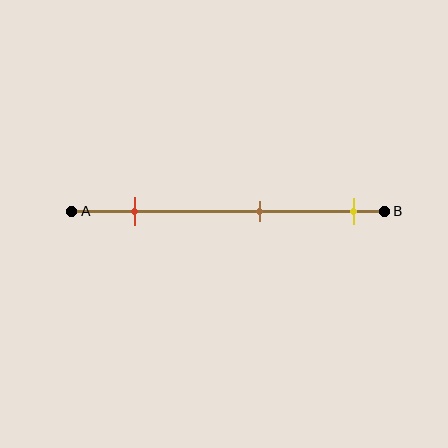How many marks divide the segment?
There are 3 marks dividing the segment.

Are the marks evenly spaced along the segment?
Yes, the marks are approximately evenly spaced.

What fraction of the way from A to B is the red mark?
The red mark is approximately 20% (0.2) of the way from A to B.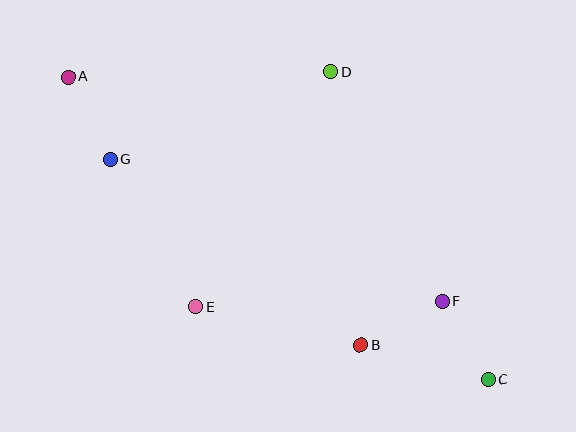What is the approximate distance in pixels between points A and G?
The distance between A and G is approximately 93 pixels.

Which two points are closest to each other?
Points C and F are closest to each other.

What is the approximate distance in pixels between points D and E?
The distance between D and E is approximately 271 pixels.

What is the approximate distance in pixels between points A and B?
The distance between A and B is approximately 397 pixels.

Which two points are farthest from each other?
Points A and C are farthest from each other.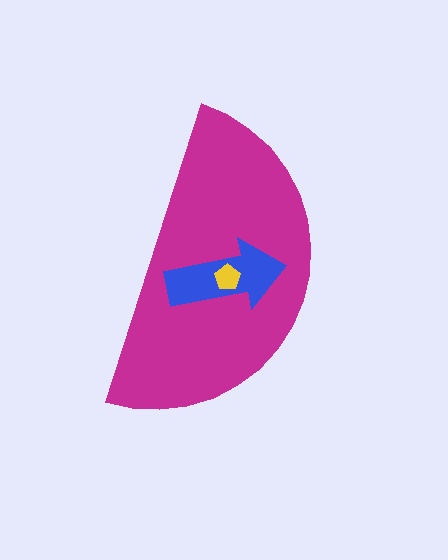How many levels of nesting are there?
3.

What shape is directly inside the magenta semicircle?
The blue arrow.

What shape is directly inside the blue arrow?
The yellow pentagon.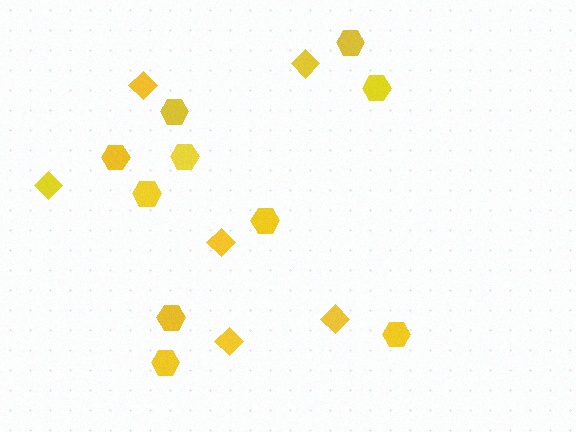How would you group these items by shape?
There are 2 groups: one group of hexagons (10) and one group of diamonds (6).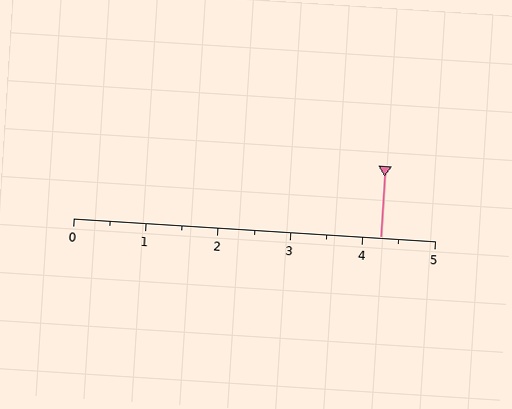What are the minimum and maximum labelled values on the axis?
The axis runs from 0 to 5.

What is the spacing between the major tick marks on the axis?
The major ticks are spaced 1 apart.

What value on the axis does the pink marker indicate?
The marker indicates approximately 4.2.